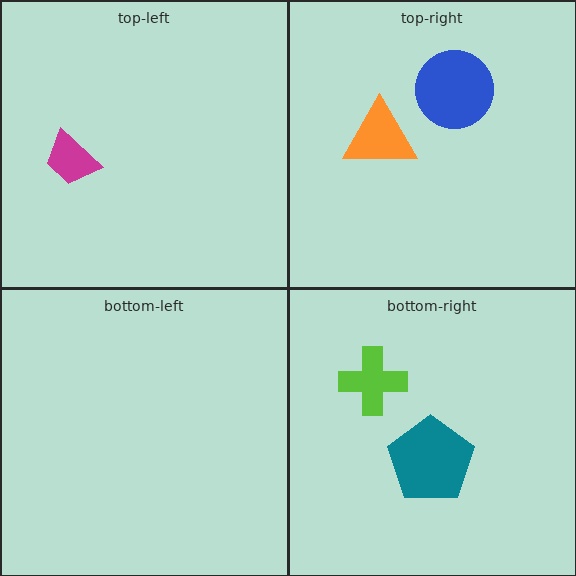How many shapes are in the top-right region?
2.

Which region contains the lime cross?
The bottom-right region.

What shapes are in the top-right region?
The blue circle, the orange triangle.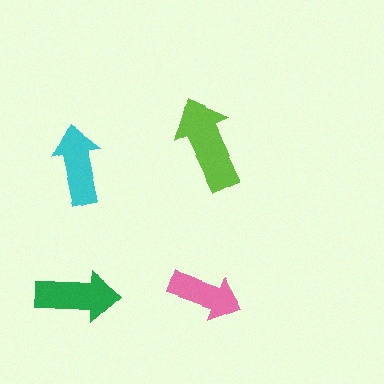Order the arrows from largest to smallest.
the lime one, the green one, the cyan one, the pink one.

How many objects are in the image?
There are 4 objects in the image.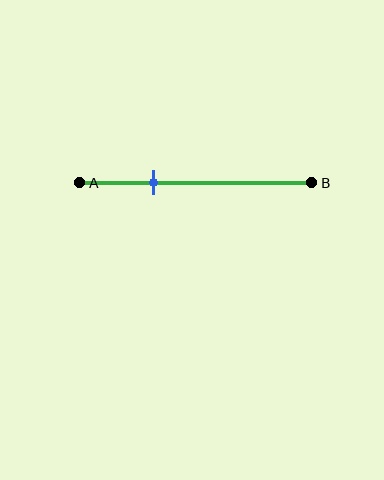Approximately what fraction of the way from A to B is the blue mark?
The blue mark is approximately 30% of the way from A to B.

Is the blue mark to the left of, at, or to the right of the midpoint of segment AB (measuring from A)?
The blue mark is to the left of the midpoint of segment AB.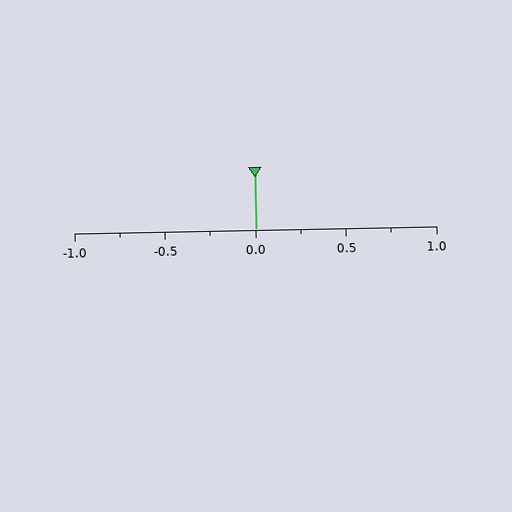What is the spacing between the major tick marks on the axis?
The major ticks are spaced 0.5 apart.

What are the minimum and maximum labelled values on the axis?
The axis runs from -1.0 to 1.0.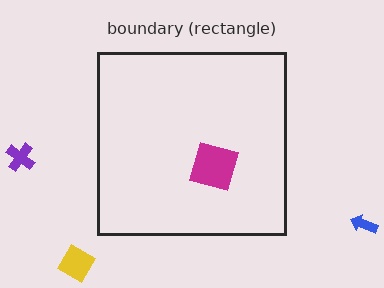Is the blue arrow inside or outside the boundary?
Outside.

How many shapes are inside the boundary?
1 inside, 3 outside.